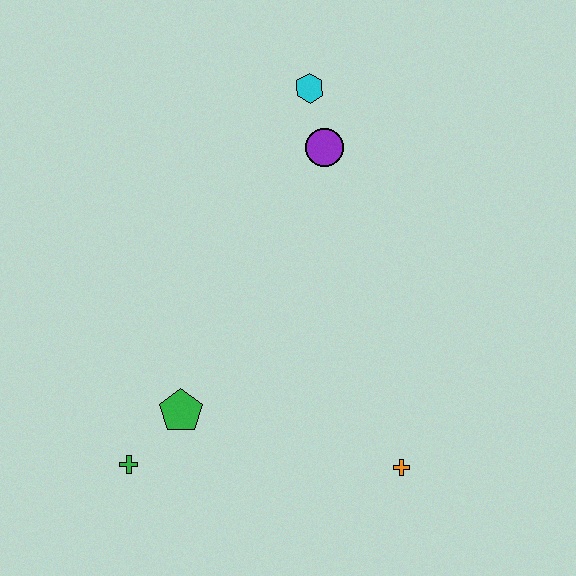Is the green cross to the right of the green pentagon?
No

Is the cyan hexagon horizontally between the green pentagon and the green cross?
No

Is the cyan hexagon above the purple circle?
Yes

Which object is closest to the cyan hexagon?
The purple circle is closest to the cyan hexagon.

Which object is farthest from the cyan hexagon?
The green cross is farthest from the cyan hexagon.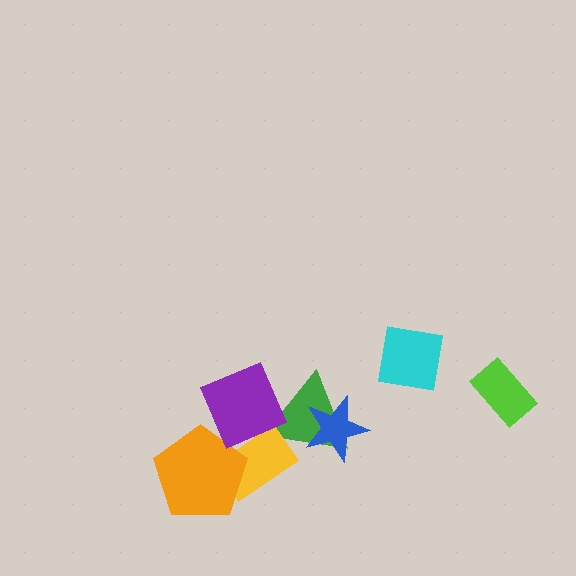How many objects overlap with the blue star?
1 object overlaps with the blue star.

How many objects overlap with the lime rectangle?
0 objects overlap with the lime rectangle.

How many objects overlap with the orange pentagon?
2 objects overlap with the orange pentagon.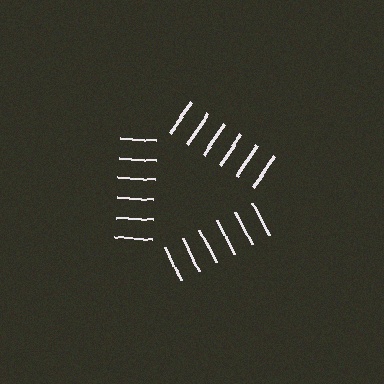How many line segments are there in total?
18 — 6 along each of the 3 edges.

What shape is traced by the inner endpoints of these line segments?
An illusory triangle — the line segments terminate on its edges but no continuous stroke is drawn.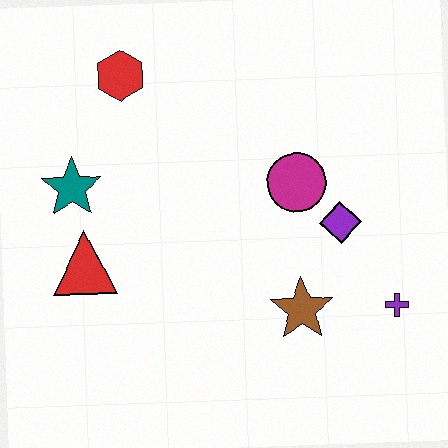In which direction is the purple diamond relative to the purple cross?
The purple diamond is above the purple cross.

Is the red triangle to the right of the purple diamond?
No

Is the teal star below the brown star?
No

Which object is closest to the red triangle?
The teal star is closest to the red triangle.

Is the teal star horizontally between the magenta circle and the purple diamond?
No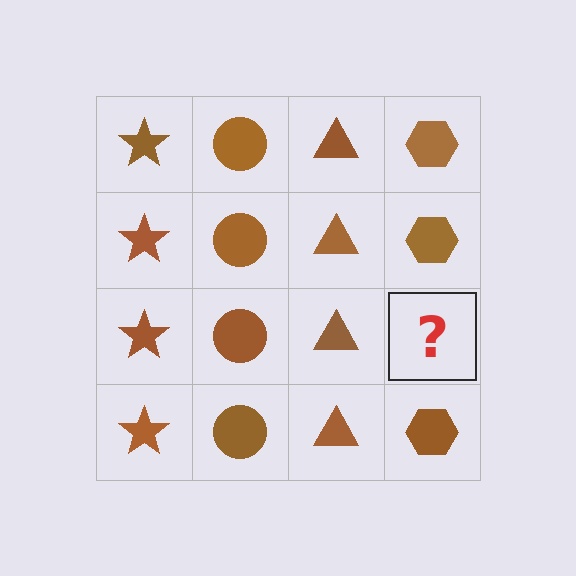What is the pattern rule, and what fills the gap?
The rule is that each column has a consistent shape. The gap should be filled with a brown hexagon.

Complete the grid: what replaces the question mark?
The question mark should be replaced with a brown hexagon.